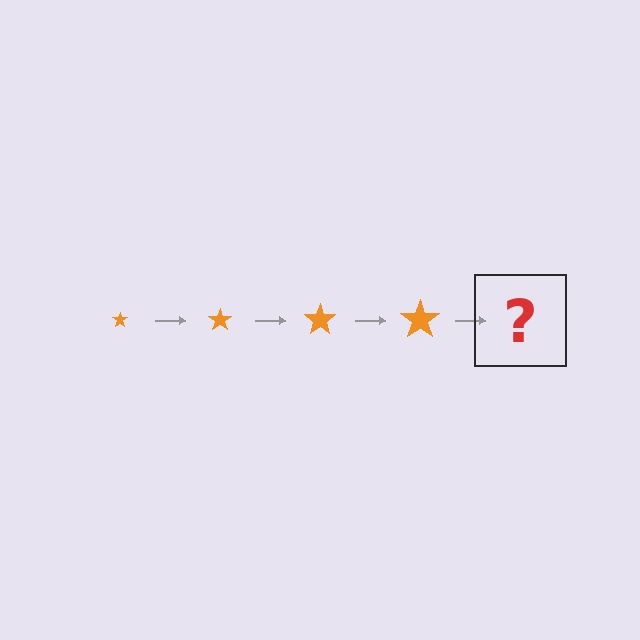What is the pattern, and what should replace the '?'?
The pattern is that the star gets progressively larger each step. The '?' should be an orange star, larger than the previous one.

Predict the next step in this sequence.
The next step is an orange star, larger than the previous one.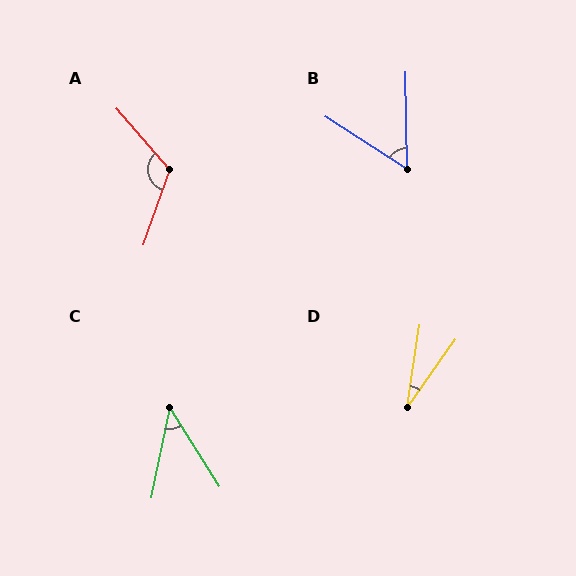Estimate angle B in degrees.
Approximately 57 degrees.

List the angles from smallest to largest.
D (26°), C (44°), B (57°), A (120°).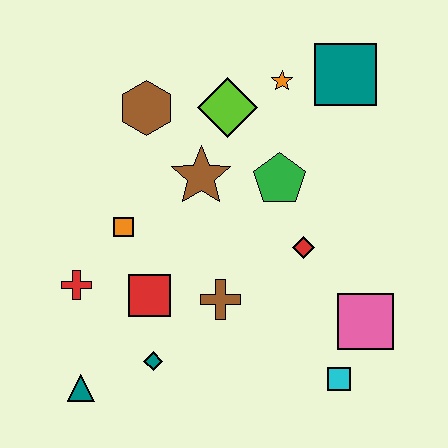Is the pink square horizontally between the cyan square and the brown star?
No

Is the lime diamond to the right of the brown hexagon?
Yes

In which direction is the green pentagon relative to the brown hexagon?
The green pentagon is to the right of the brown hexagon.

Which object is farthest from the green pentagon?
The teal triangle is farthest from the green pentagon.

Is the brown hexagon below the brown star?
No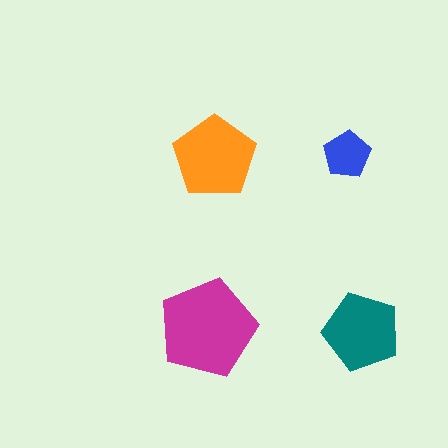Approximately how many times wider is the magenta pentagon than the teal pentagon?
About 1.5 times wider.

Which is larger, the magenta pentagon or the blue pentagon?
The magenta one.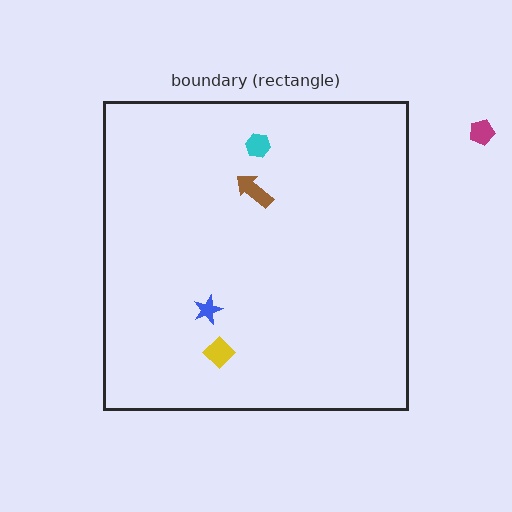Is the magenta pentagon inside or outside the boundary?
Outside.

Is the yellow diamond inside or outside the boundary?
Inside.